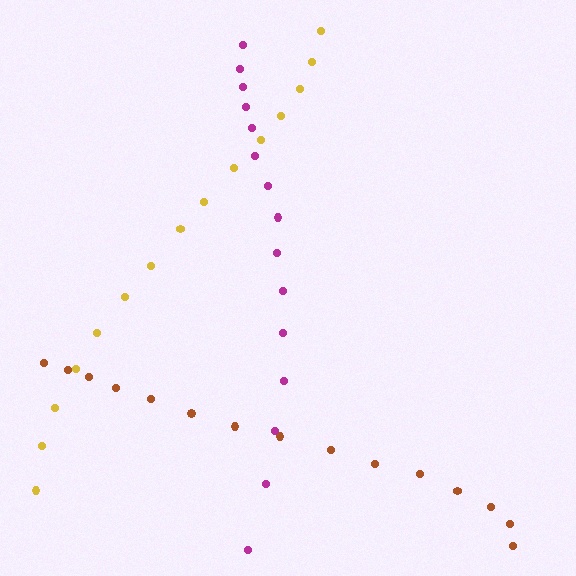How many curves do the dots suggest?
There are 3 distinct paths.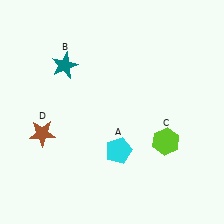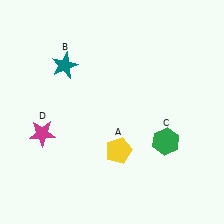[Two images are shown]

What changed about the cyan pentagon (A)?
In Image 1, A is cyan. In Image 2, it changed to yellow.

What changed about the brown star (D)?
In Image 1, D is brown. In Image 2, it changed to magenta.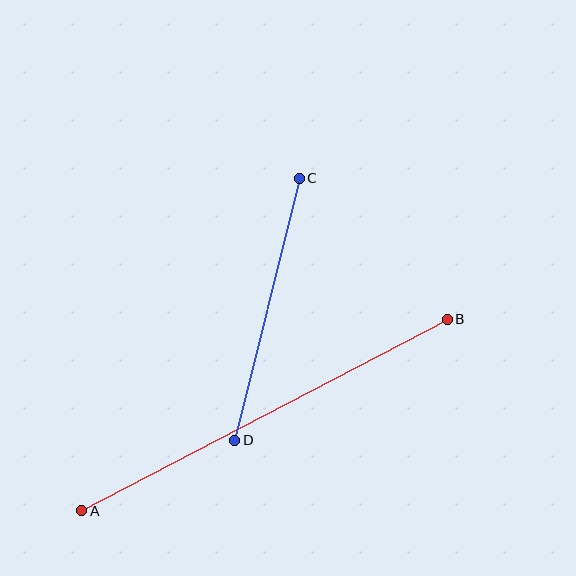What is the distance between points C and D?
The distance is approximately 270 pixels.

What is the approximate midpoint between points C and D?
The midpoint is at approximately (267, 309) pixels.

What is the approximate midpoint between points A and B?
The midpoint is at approximately (265, 415) pixels.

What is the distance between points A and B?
The distance is approximately 413 pixels.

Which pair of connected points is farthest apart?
Points A and B are farthest apart.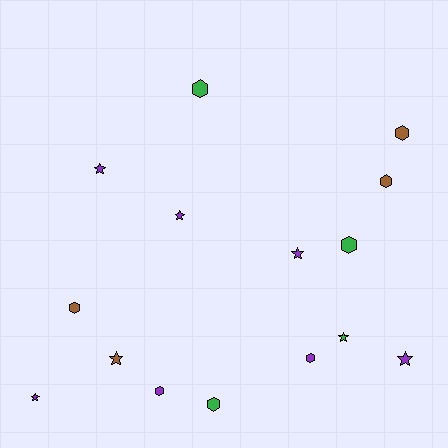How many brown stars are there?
There is 1 brown star.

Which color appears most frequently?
Purple, with 7 objects.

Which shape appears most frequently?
Hexagon, with 8 objects.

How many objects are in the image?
There are 15 objects.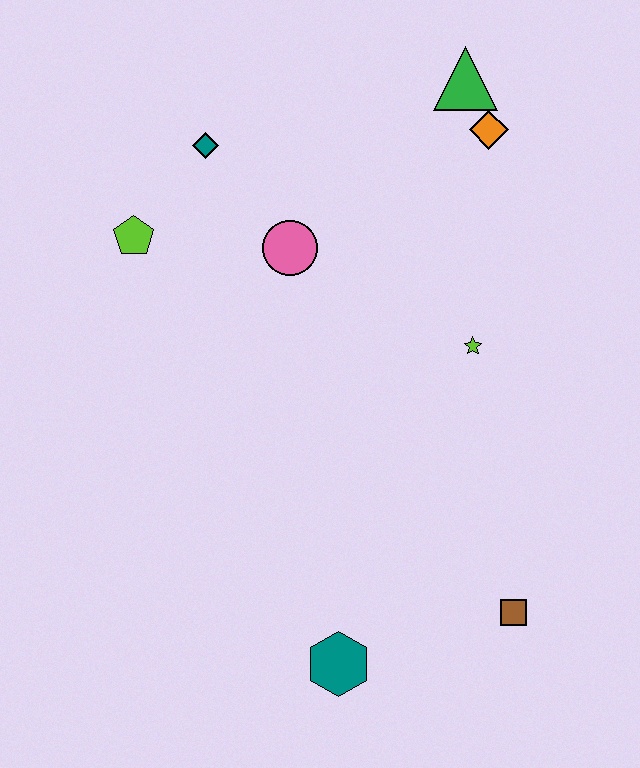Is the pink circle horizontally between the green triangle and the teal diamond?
Yes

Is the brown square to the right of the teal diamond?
Yes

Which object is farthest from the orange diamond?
The teal hexagon is farthest from the orange diamond.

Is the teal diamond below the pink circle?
No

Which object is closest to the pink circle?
The teal diamond is closest to the pink circle.